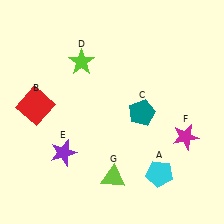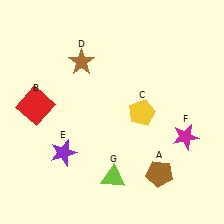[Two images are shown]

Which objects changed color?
A changed from cyan to brown. C changed from teal to yellow. D changed from lime to brown.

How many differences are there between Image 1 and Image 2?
There are 3 differences between the two images.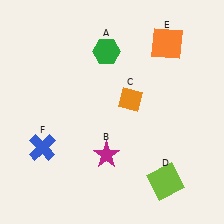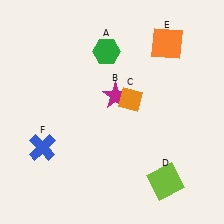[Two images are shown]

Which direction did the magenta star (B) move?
The magenta star (B) moved up.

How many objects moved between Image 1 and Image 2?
1 object moved between the two images.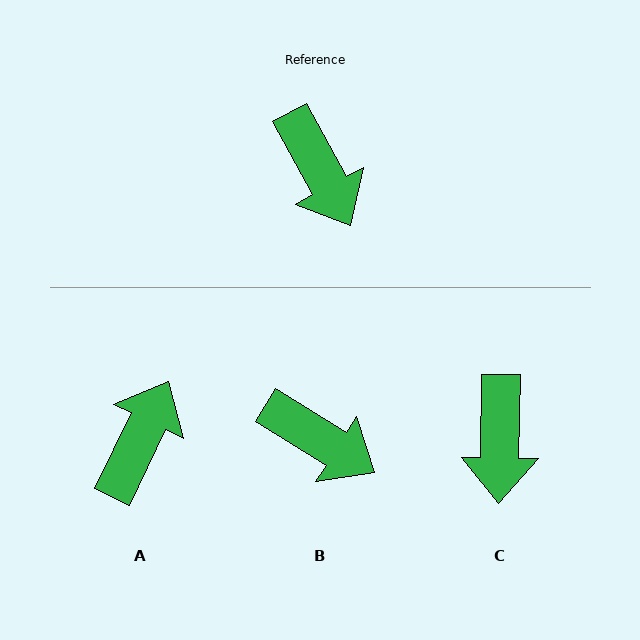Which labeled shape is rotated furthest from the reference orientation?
A, about 125 degrees away.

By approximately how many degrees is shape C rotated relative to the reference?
Approximately 30 degrees clockwise.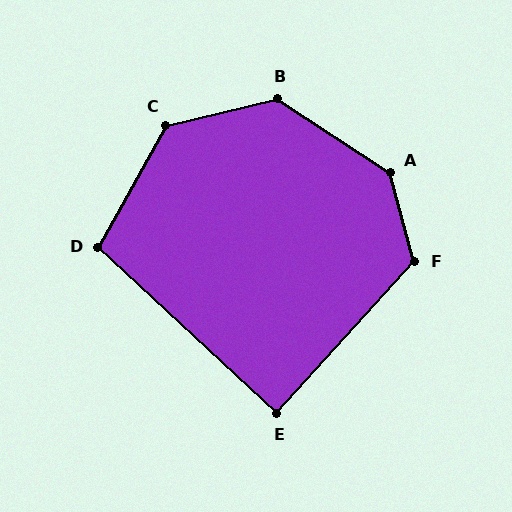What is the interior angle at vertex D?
Approximately 104 degrees (obtuse).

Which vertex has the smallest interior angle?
E, at approximately 90 degrees.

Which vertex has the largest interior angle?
A, at approximately 138 degrees.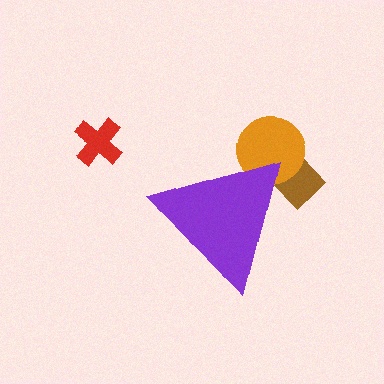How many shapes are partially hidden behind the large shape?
2 shapes are partially hidden.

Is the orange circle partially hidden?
Yes, the orange circle is partially hidden behind the purple triangle.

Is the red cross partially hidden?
No, the red cross is fully visible.